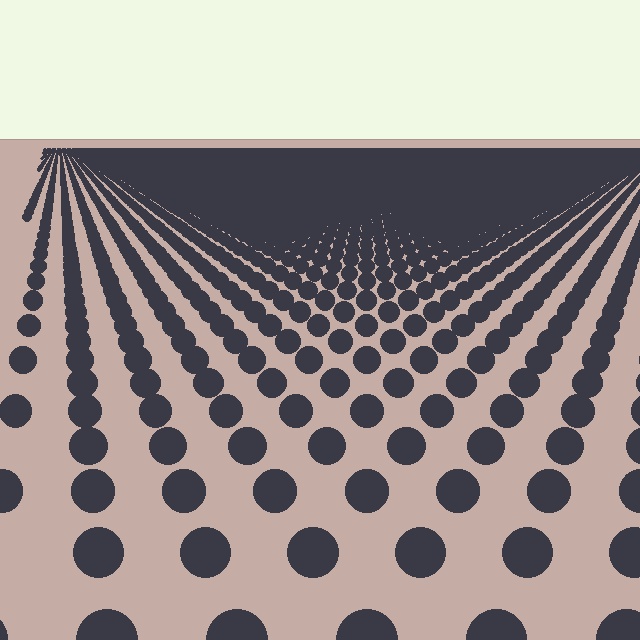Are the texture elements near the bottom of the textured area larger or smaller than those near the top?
Larger. Near the bottom, elements are closer to the viewer and appear at a bigger on-screen size.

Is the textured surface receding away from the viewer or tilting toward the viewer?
The surface is receding away from the viewer. Texture elements get smaller and denser toward the top.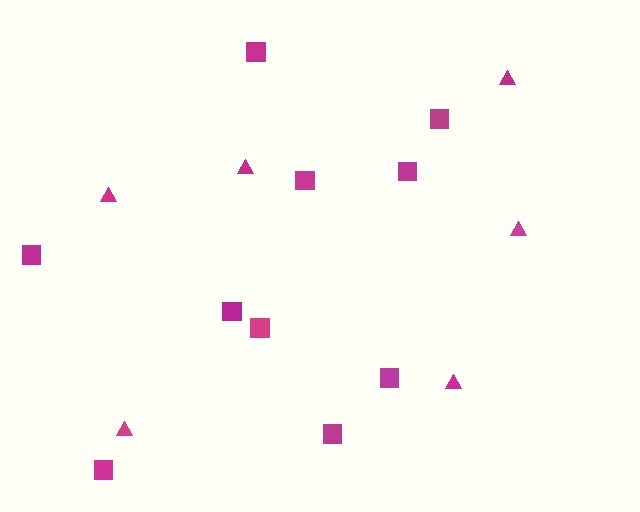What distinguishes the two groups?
There are 2 groups: one group of squares (10) and one group of triangles (6).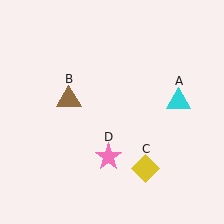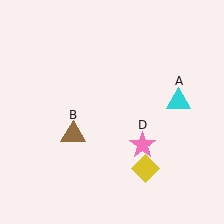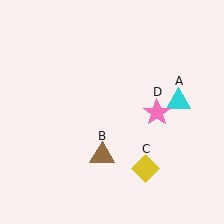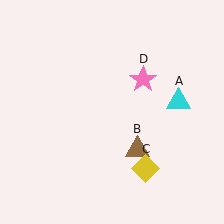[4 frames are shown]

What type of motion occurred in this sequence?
The brown triangle (object B), pink star (object D) rotated counterclockwise around the center of the scene.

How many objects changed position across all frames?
2 objects changed position: brown triangle (object B), pink star (object D).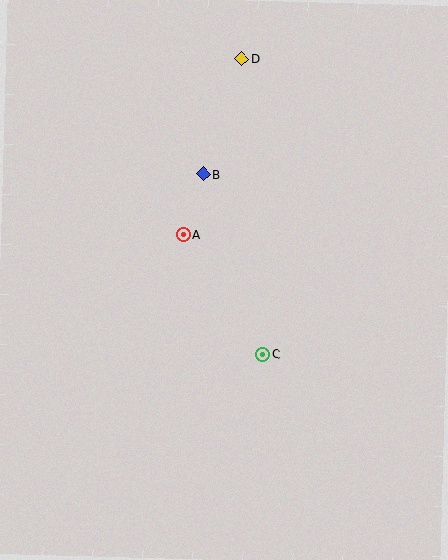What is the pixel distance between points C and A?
The distance between C and A is 144 pixels.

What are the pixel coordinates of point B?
Point B is at (203, 174).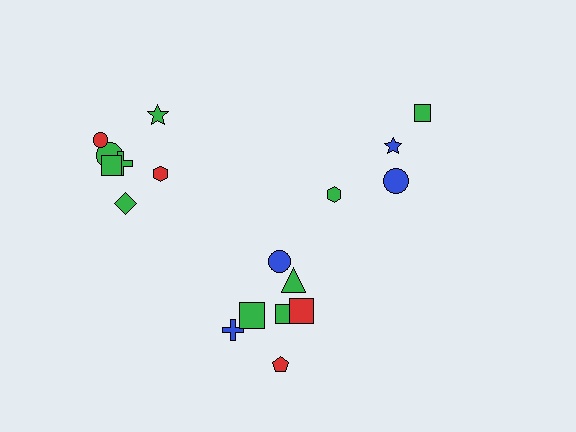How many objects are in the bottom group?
There are 7 objects.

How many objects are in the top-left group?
There are 7 objects.